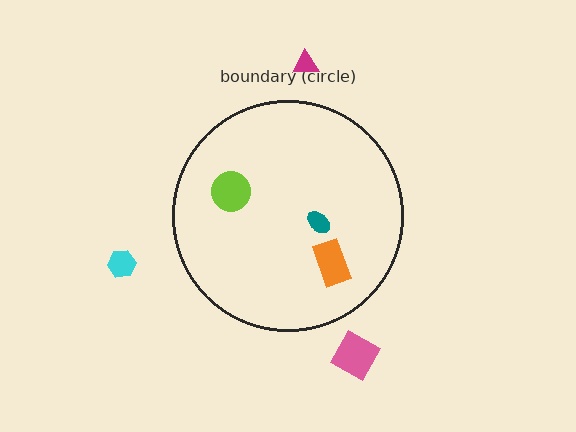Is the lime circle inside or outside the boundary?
Inside.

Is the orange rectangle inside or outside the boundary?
Inside.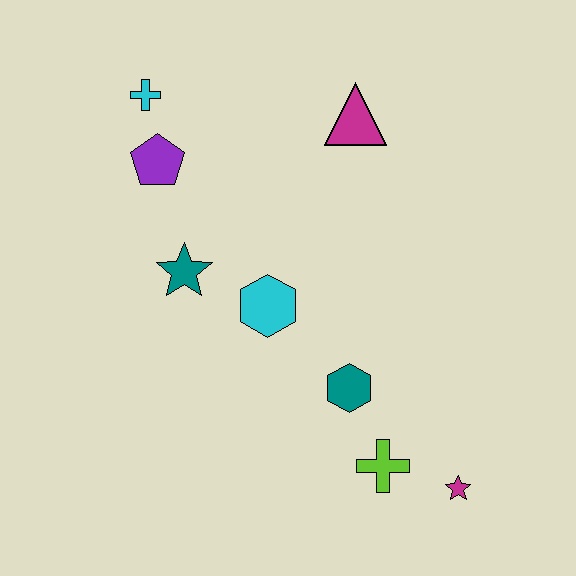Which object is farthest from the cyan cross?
The magenta star is farthest from the cyan cross.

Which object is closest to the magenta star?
The lime cross is closest to the magenta star.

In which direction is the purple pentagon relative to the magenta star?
The purple pentagon is above the magenta star.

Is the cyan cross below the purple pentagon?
No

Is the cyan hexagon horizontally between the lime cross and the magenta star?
No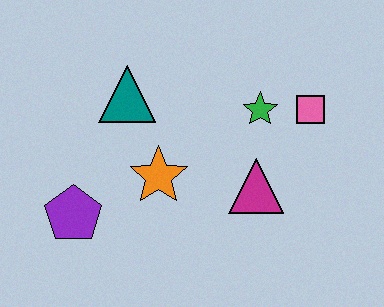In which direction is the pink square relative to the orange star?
The pink square is to the right of the orange star.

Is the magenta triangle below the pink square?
Yes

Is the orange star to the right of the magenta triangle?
No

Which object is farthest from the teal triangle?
The pink square is farthest from the teal triangle.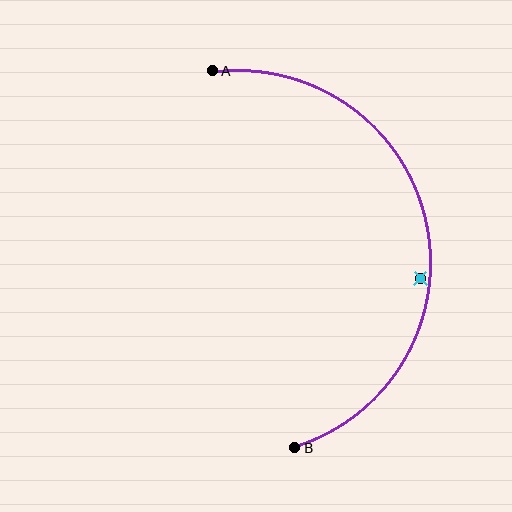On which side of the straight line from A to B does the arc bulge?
The arc bulges to the right of the straight line connecting A and B.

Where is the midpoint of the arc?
The arc midpoint is the point on the curve farthest from the straight line joining A and B. It sits to the right of that line.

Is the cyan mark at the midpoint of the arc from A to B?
No — the cyan mark does not lie on the arc at all. It sits slightly inside the curve.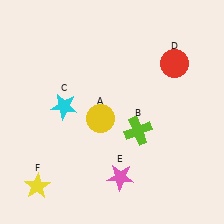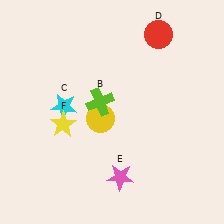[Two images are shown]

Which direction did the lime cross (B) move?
The lime cross (B) moved left.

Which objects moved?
The objects that moved are: the lime cross (B), the red circle (D), the yellow star (F).